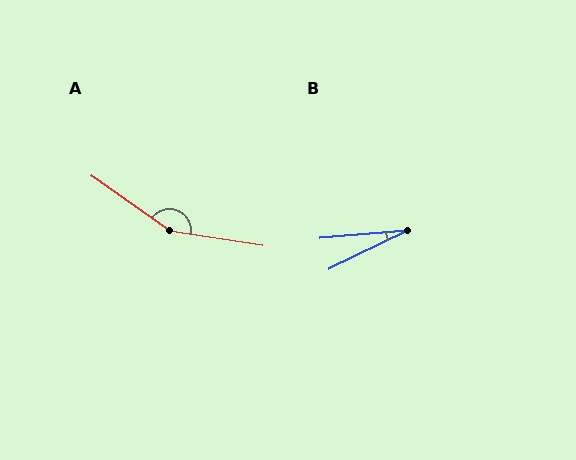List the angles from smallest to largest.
B (22°), A (154°).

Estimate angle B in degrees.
Approximately 22 degrees.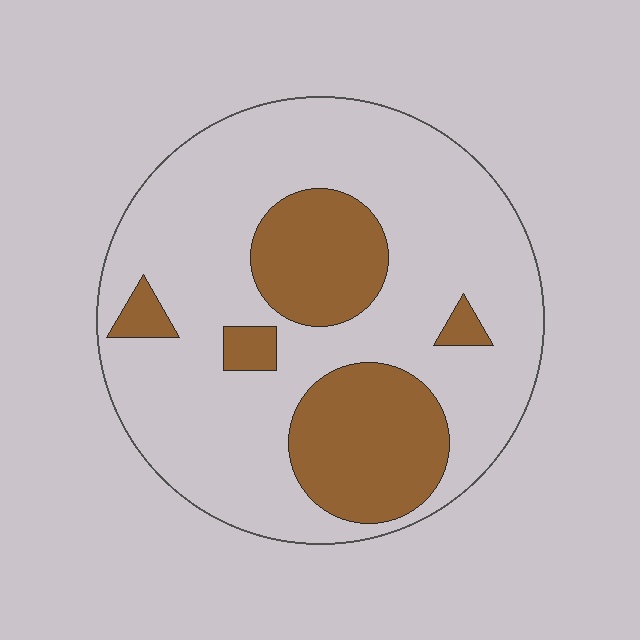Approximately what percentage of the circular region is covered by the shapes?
Approximately 25%.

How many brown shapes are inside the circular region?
5.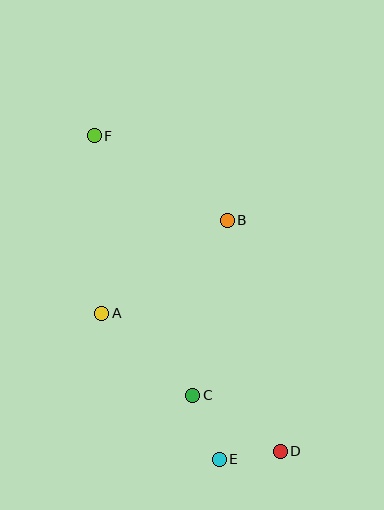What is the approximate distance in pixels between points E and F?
The distance between E and F is approximately 347 pixels.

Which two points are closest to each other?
Points D and E are closest to each other.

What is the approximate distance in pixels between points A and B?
The distance between A and B is approximately 156 pixels.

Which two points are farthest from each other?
Points D and F are farthest from each other.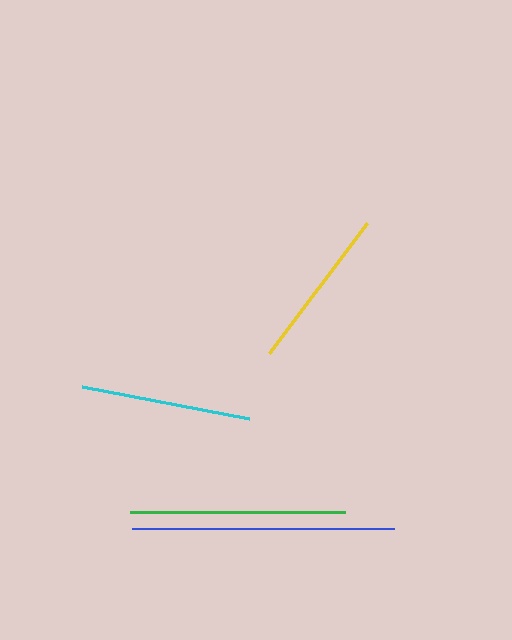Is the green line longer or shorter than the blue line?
The blue line is longer than the green line.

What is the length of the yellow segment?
The yellow segment is approximately 162 pixels long.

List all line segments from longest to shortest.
From longest to shortest: blue, green, cyan, yellow.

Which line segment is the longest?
The blue line is the longest at approximately 262 pixels.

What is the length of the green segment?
The green segment is approximately 215 pixels long.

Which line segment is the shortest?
The yellow line is the shortest at approximately 162 pixels.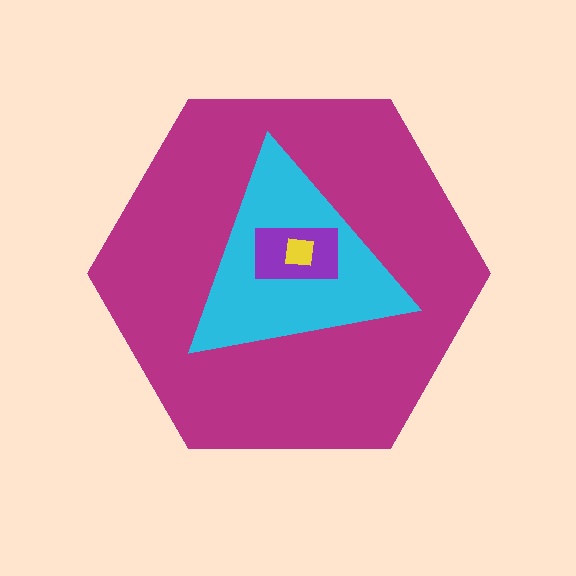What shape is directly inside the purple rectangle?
The yellow square.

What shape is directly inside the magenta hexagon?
The cyan triangle.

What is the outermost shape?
The magenta hexagon.